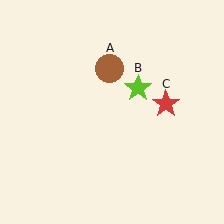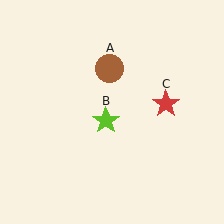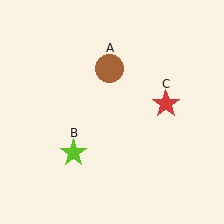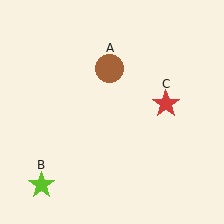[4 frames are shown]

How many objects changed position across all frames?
1 object changed position: lime star (object B).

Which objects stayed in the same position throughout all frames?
Brown circle (object A) and red star (object C) remained stationary.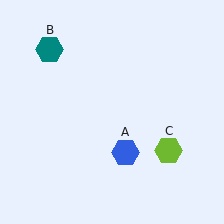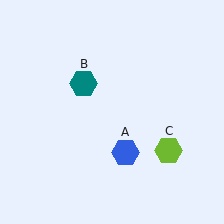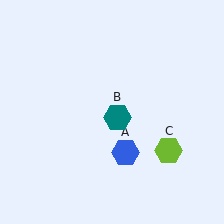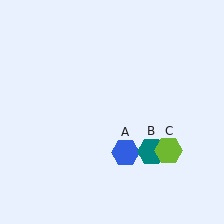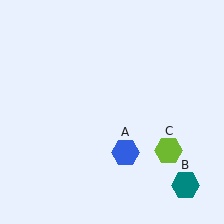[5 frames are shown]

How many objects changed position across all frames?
1 object changed position: teal hexagon (object B).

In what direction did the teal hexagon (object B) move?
The teal hexagon (object B) moved down and to the right.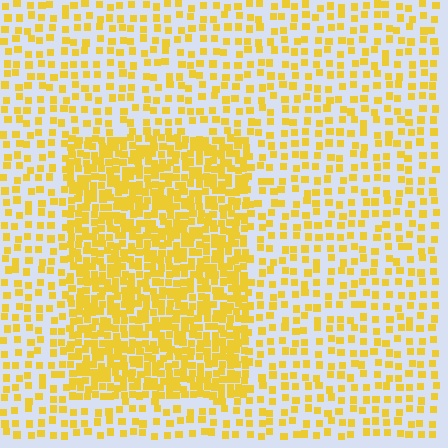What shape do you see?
I see a rectangle.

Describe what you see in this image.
The image contains small yellow elements arranged at two different densities. A rectangle-shaped region is visible where the elements are more densely packed than the surrounding area.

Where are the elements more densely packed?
The elements are more densely packed inside the rectangle boundary.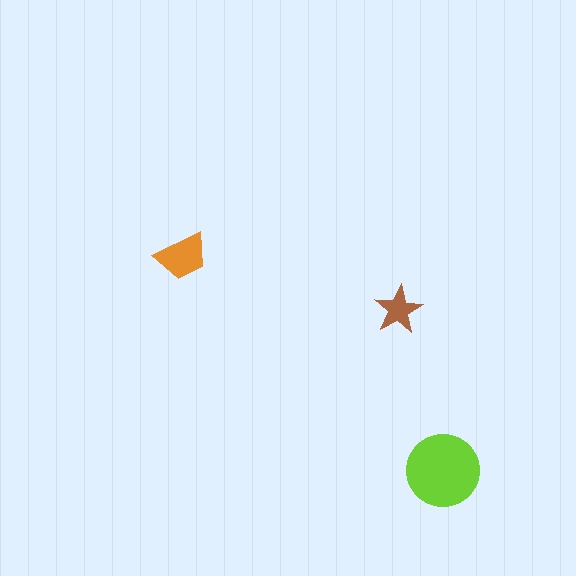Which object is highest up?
The orange trapezoid is topmost.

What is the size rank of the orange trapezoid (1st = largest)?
2nd.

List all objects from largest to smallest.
The lime circle, the orange trapezoid, the brown star.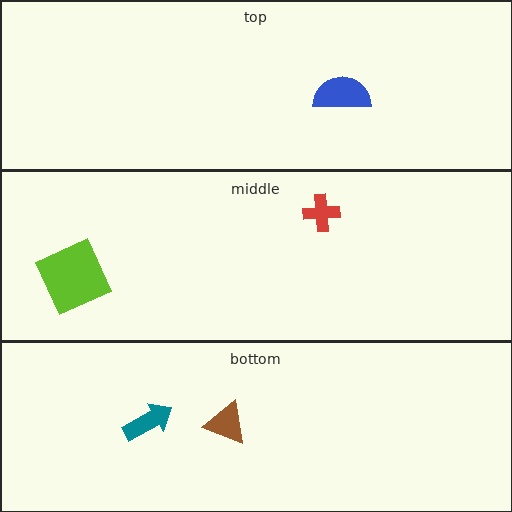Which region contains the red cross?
The middle region.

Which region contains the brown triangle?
The bottom region.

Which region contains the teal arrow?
The bottom region.